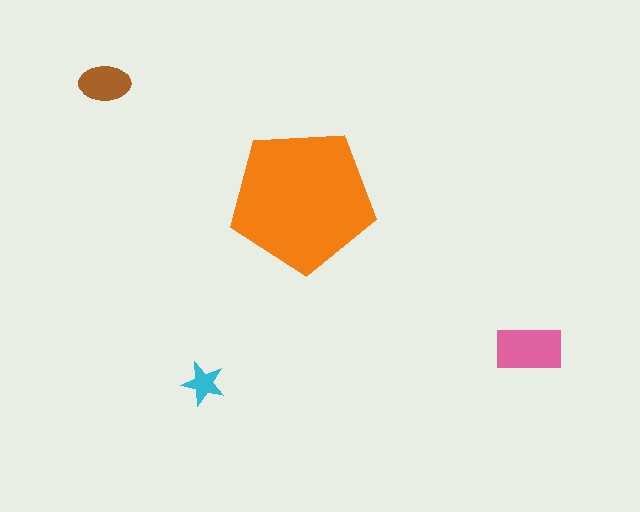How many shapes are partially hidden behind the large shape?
0 shapes are partially hidden.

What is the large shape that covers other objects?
An orange pentagon.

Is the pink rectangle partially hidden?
No, the pink rectangle is fully visible.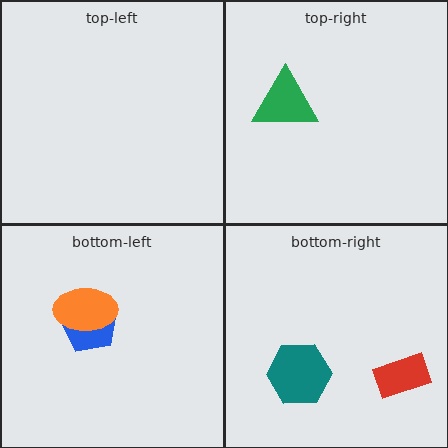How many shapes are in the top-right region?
1.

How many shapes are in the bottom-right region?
2.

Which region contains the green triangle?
The top-right region.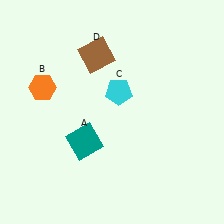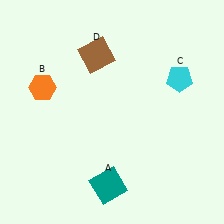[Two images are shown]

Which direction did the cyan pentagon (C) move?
The cyan pentagon (C) moved right.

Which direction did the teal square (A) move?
The teal square (A) moved down.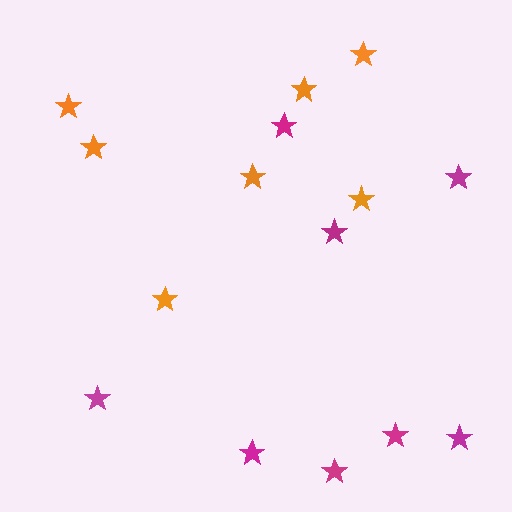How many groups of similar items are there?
There are 2 groups: one group of magenta stars (8) and one group of orange stars (7).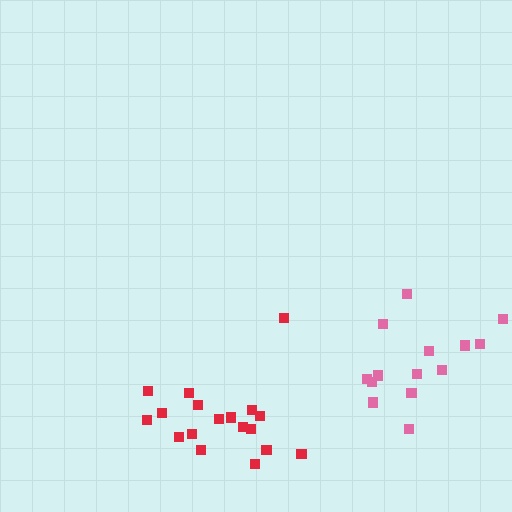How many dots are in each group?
Group 1: 18 dots, Group 2: 14 dots (32 total).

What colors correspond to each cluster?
The clusters are colored: red, pink.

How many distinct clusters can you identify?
There are 2 distinct clusters.